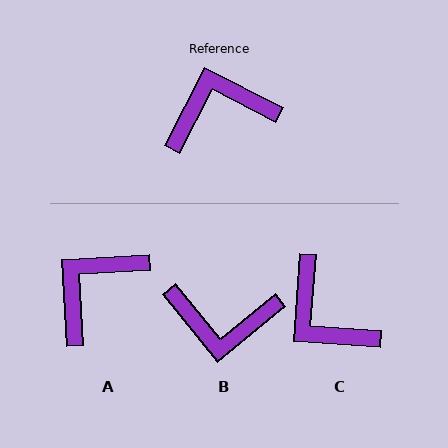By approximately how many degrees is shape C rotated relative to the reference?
Approximately 113 degrees counter-clockwise.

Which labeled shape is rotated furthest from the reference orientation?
B, about 156 degrees away.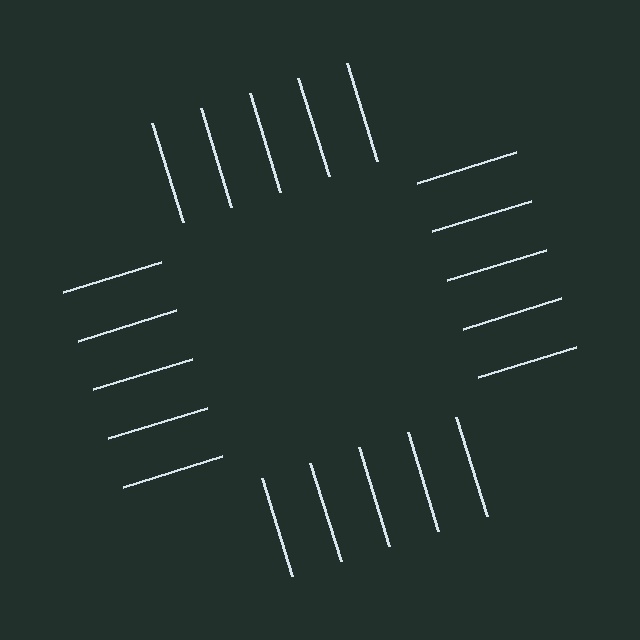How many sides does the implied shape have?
4 sides — the line-ends trace a square.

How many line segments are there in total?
20 — 5 along each of the 4 edges.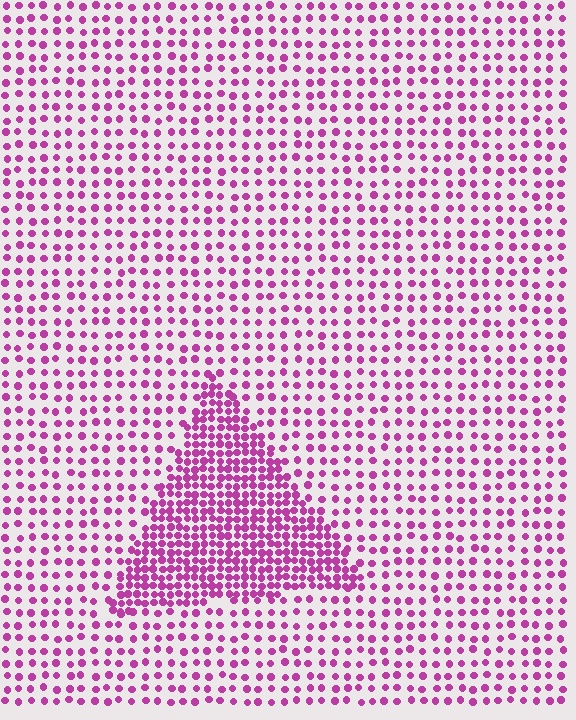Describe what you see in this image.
The image contains small magenta elements arranged at two different densities. A triangle-shaped region is visible where the elements are more densely packed than the surrounding area.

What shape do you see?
I see a triangle.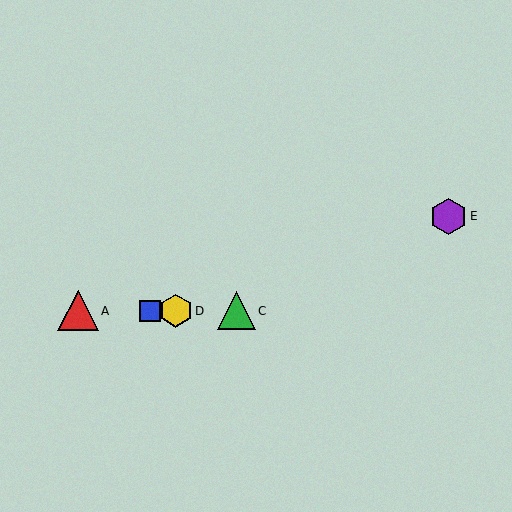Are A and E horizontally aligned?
No, A is at y≈311 and E is at y≈216.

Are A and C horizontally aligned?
Yes, both are at y≈311.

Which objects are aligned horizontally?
Objects A, B, C, D are aligned horizontally.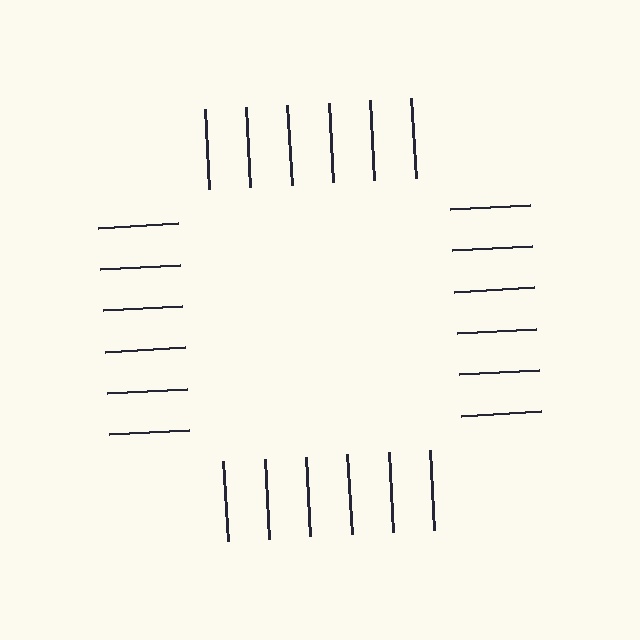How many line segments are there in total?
24 — 6 along each of the 4 edges.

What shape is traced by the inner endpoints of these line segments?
An illusory square — the line segments terminate on its edges but no continuous stroke is drawn.